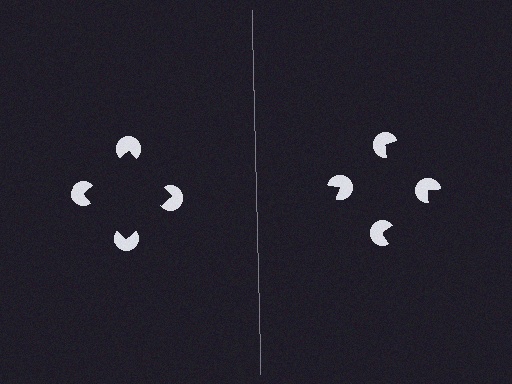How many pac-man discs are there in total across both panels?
8 — 4 on each side.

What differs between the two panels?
The pac-man discs are positioned identically on both sides; only the wedge orientations differ. On the left they align to a square; on the right they are misaligned.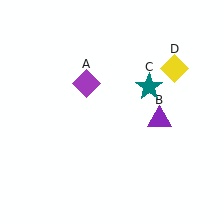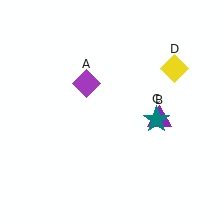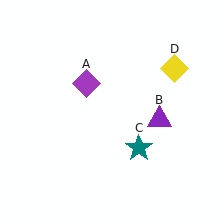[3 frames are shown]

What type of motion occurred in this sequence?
The teal star (object C) rotated clockwise around the center of the scene.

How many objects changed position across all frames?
1 object changed position: teal star (object C).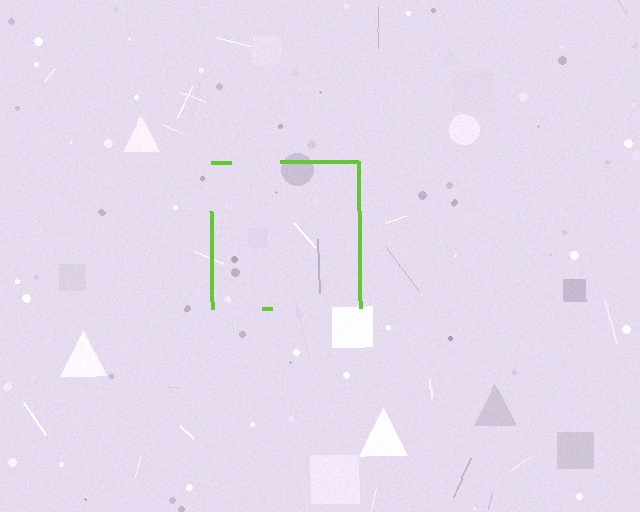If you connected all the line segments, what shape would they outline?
They would outline a square.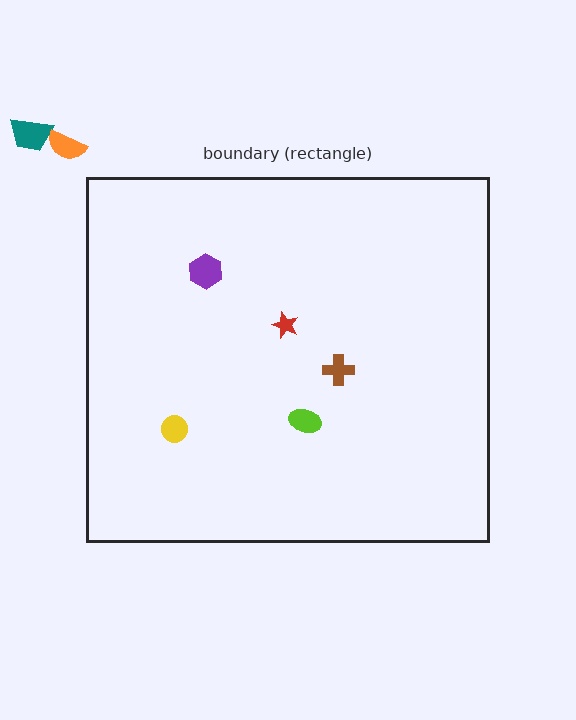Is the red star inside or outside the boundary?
Inside.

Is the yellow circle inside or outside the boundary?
Inside.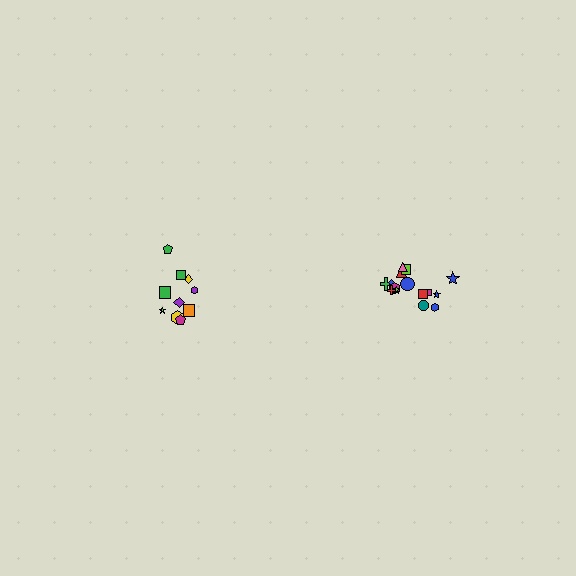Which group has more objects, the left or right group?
The right group.